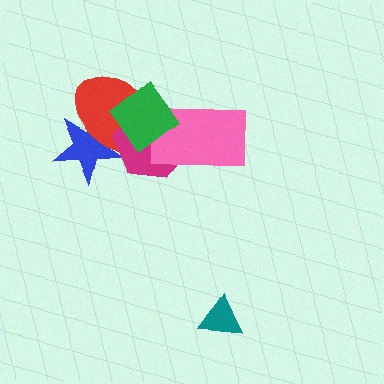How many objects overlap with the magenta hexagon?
4 objects overlap with the magenta hexagon.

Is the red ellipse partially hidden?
Yes, it is partially covered by another shape.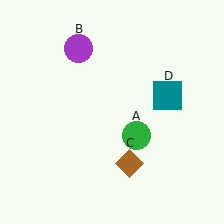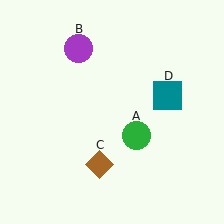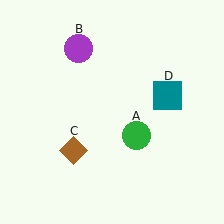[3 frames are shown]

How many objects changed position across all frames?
1 object changed position: brown diamond (object C).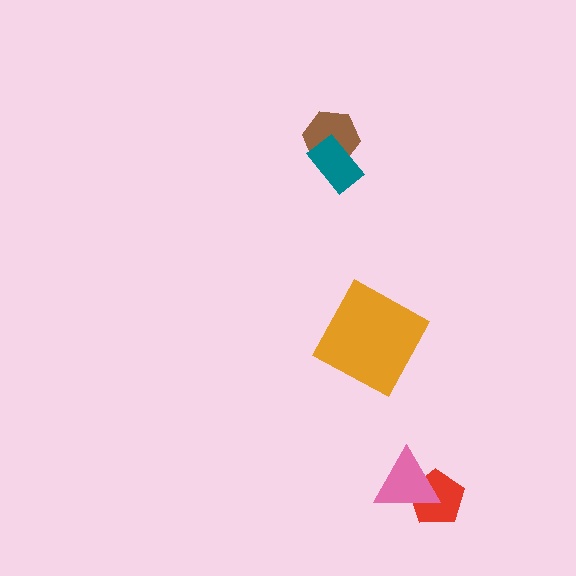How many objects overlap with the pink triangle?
1 object overlaps with the pink triangle.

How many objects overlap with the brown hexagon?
1 object overlaps with the brown hexagon.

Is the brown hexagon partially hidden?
Yes, it is partially covered by another shape.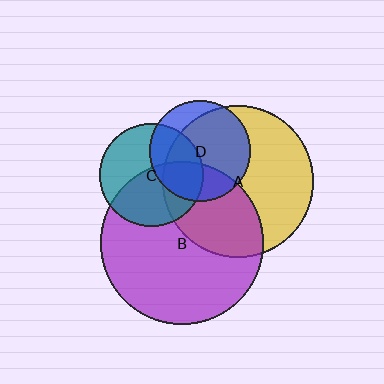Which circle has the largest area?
Circle B (purple).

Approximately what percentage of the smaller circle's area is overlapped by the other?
Approximately 30%.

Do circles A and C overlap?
Yes.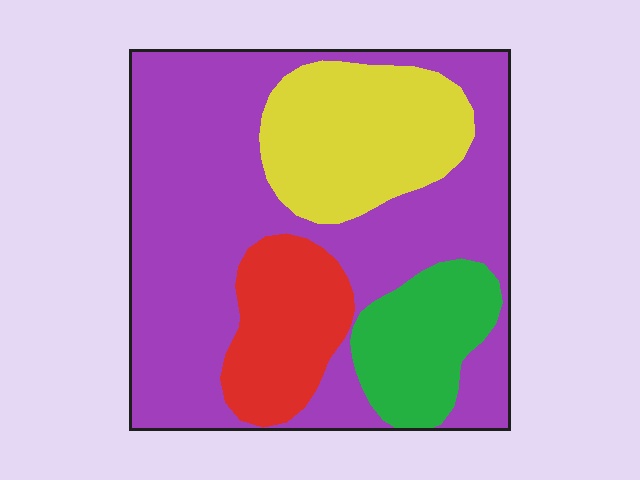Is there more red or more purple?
Purple.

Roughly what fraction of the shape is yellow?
Yellow covers 18% of the shape.